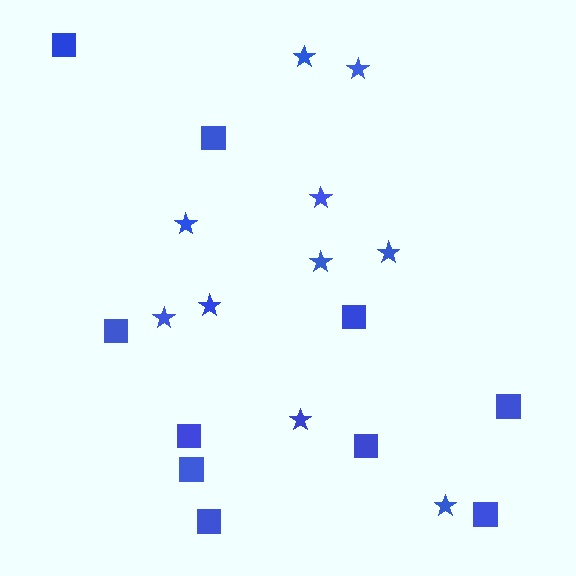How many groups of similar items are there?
There are 2 groups: one group of squares (10) and one group of stars (10).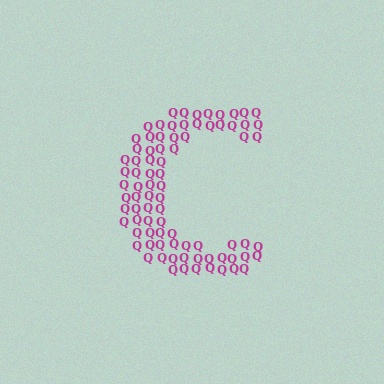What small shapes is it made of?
It is made of small letter Q's.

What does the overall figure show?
The overall figure shows the letter C.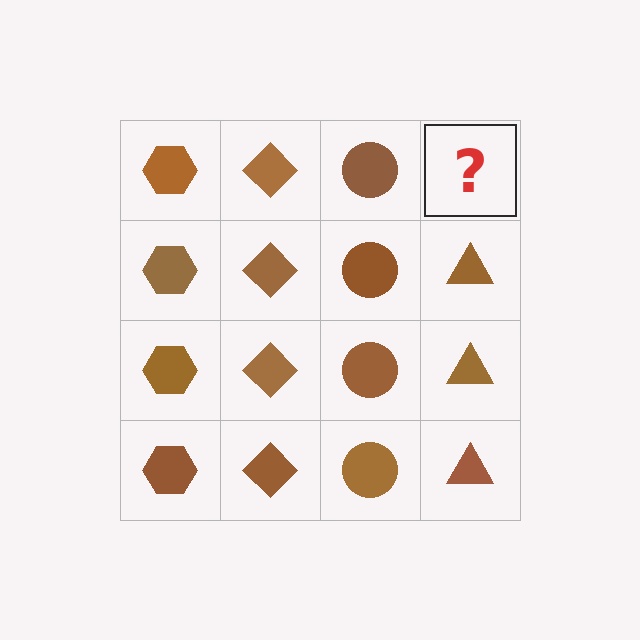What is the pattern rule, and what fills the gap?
The rule is that each column has a consistent shape. The gap should be filled with a brown triangle.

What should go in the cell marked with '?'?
The missing cell should contain a brown triangle.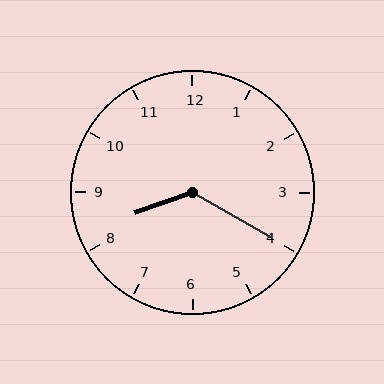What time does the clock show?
8:20.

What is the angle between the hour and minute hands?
Approximately 130 degrees.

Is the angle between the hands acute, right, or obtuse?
It is obtuse.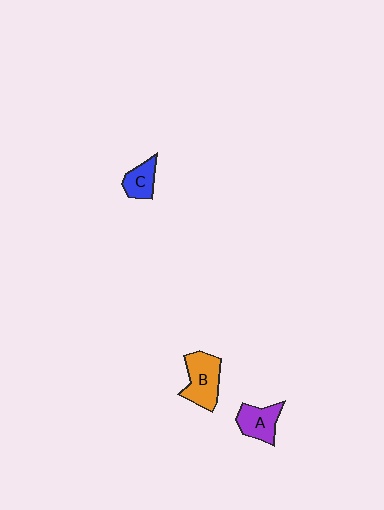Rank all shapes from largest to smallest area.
From largest to smallest: B (orange), A (purple), C (blue).